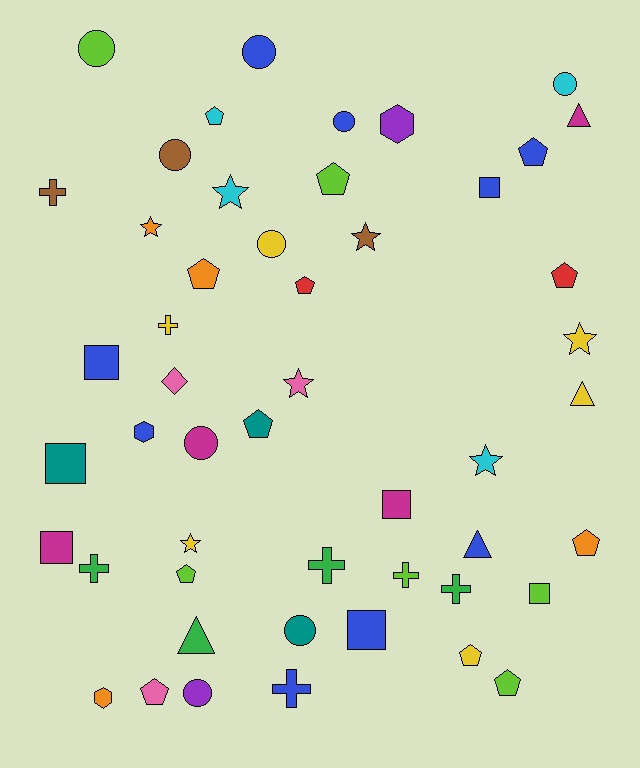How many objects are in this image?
There are 50 objects.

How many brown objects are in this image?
There are 3 brown objects.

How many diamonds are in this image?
There is 1 diamond.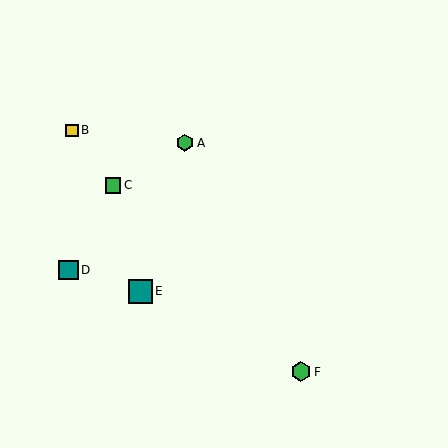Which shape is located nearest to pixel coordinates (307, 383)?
The green hexagon (labeled F) at (301, 372) is nearest to that location.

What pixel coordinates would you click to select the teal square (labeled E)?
Click at (140, 291) to select the teal square E.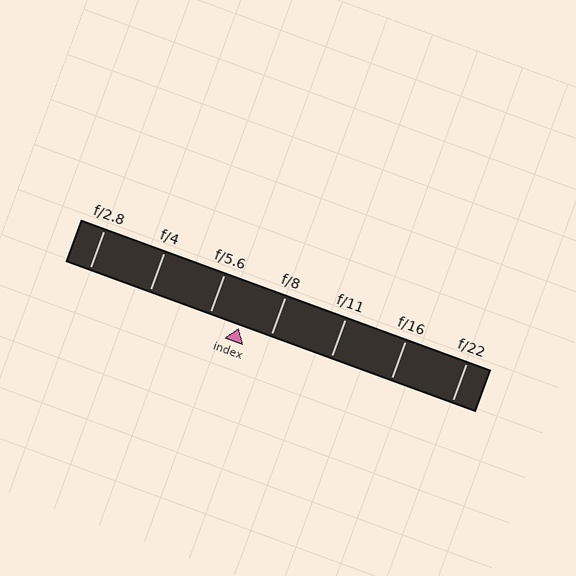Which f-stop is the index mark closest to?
The index mark is closest to f/8.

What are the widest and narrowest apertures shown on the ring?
The widest aperture shown is f/2.8 and the narrowest is f/22.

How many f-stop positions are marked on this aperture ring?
There are 7 f-stop positions marked.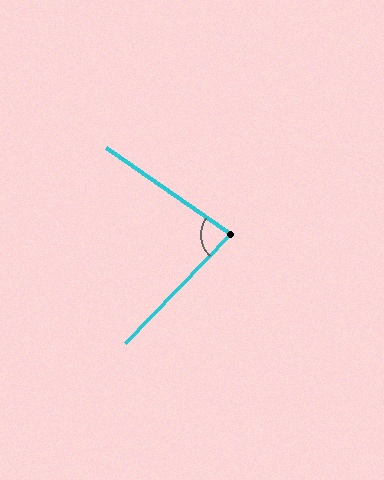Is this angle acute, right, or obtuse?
It is acute.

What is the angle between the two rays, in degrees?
Approximately 81 degrees.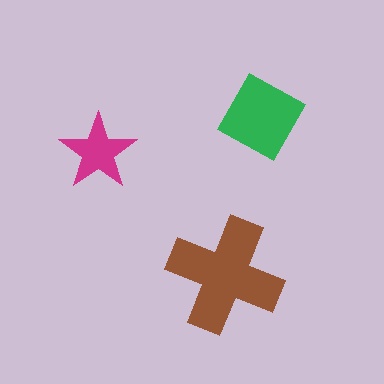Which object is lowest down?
The brown cross is bottommost.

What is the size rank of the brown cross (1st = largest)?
1st.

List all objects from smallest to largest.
The magenta star, the green diamond, the brown cross.